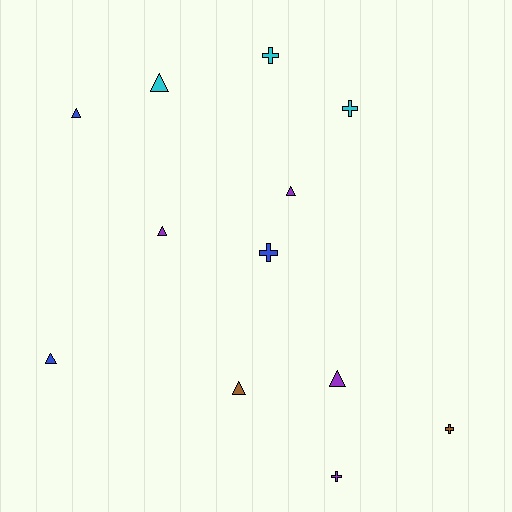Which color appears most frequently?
Purple, with 4 objects.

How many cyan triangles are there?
There is 1 cyan triangle.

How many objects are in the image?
There are 12 objects.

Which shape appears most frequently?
Triangle, with 7 objects.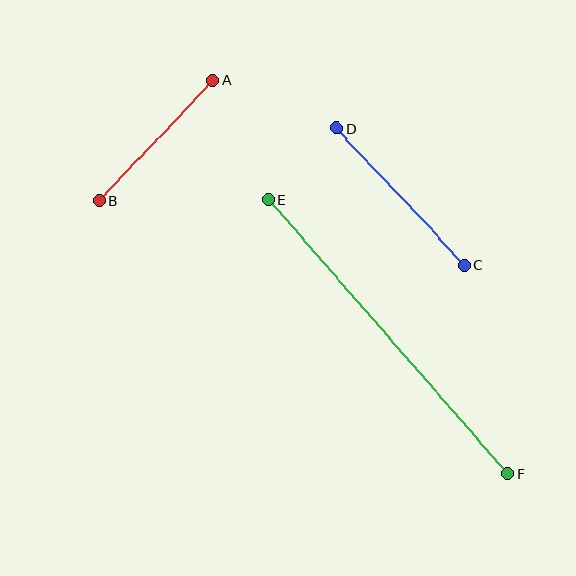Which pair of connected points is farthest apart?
Points E and F are farthest apart.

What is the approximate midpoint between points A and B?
The midpoint is at approximately (156, 140) pixels.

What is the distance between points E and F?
The distance is approximately 365 pixels.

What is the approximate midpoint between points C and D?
The midpoint is at approximately (401, 197) pixels.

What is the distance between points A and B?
The distance is approximately 166 pixels.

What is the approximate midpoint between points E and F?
The midpoint is at approximately (388, 337) pixels.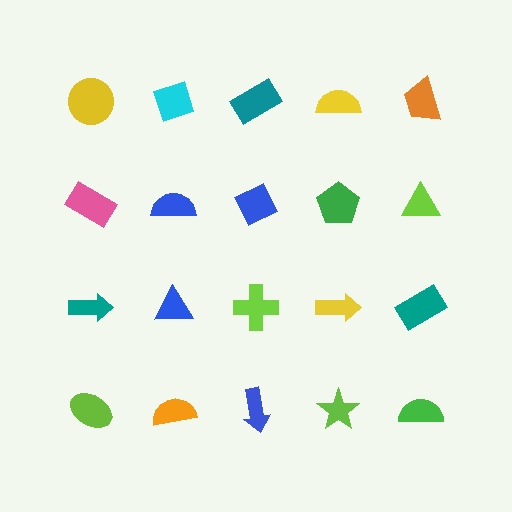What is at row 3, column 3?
A lime cross.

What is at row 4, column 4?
A lime star.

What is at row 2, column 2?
A blue semicircle.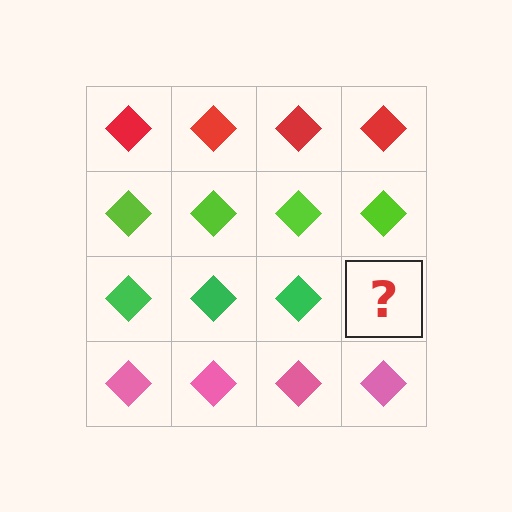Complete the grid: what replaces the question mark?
The question mark should be replaced with a green diamond.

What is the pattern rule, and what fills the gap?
The rule is that each row has a consistent color. The gap should be filled with a green diamond.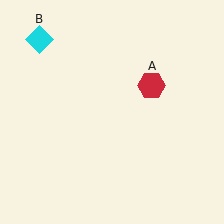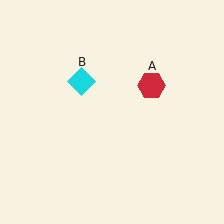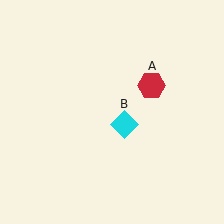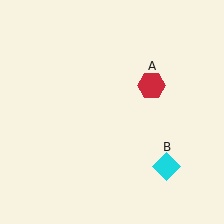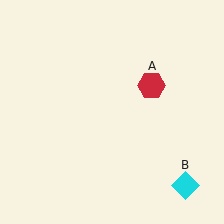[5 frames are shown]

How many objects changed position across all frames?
1 object changed position: cyan diamond (object B).